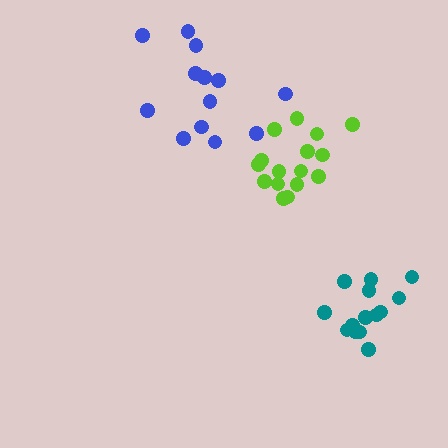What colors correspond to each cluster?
The clusters are colored: blue, teal, lime.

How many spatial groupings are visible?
There are 3 spatial groupings.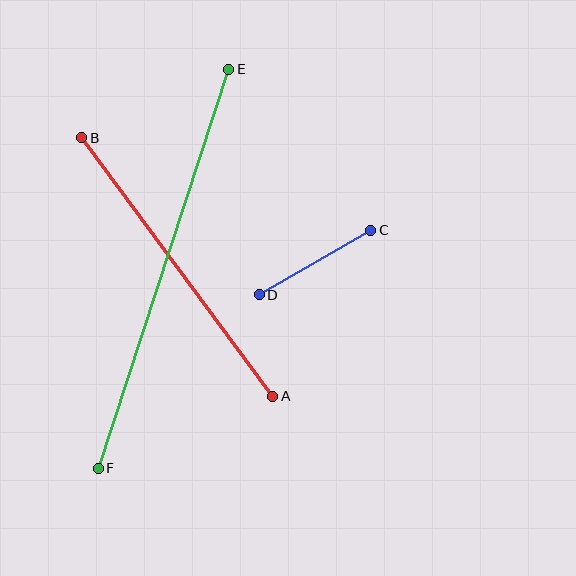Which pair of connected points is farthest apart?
Points E and F are farthest apart.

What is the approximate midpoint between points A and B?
The midpoint is at approximately (177, 267) pixels.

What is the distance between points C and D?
The distance is approximately 129 pixels.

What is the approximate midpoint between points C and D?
The midpoint is at approximately (315, 263) pixels.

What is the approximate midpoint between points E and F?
The midpoint is at approximately (164, 269) pixels.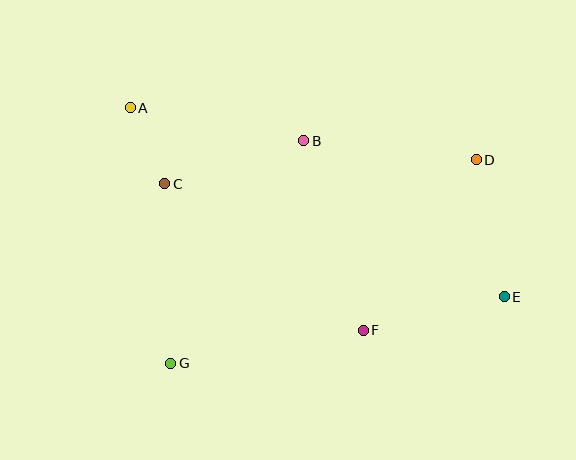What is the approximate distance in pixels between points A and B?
The distance between A and B is approximately 176 pixels.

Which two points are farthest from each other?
Points A and E are farthest from each other.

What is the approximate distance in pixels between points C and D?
The distance between C and D is approximately 313 pixels.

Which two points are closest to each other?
Points A and C are closest to each other.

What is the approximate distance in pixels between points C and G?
The distance between C and G is approximately 180 pixels.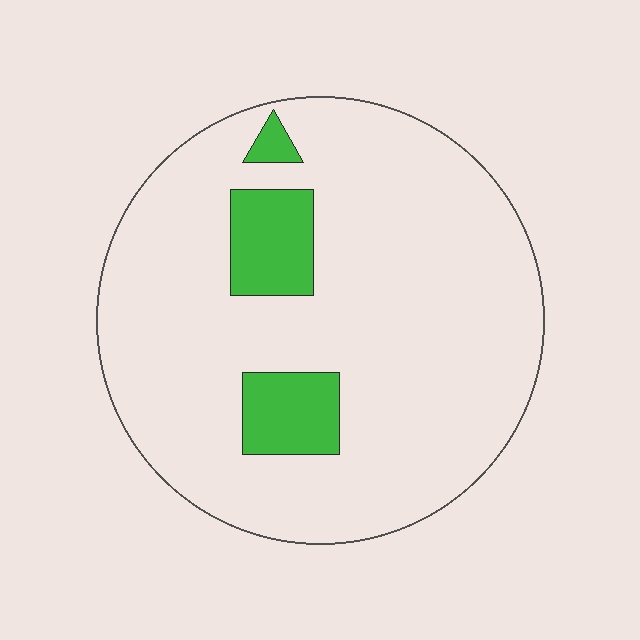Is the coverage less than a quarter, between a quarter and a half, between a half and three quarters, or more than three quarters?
Less than a quarter.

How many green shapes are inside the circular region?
3.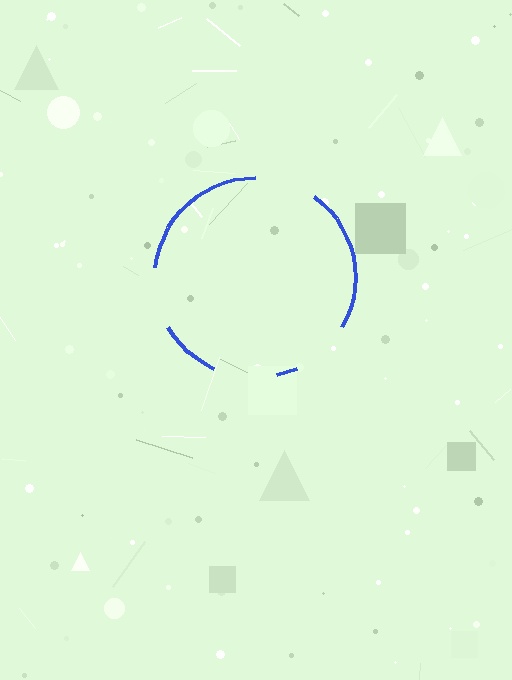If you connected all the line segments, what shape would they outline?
They would outline a circle.